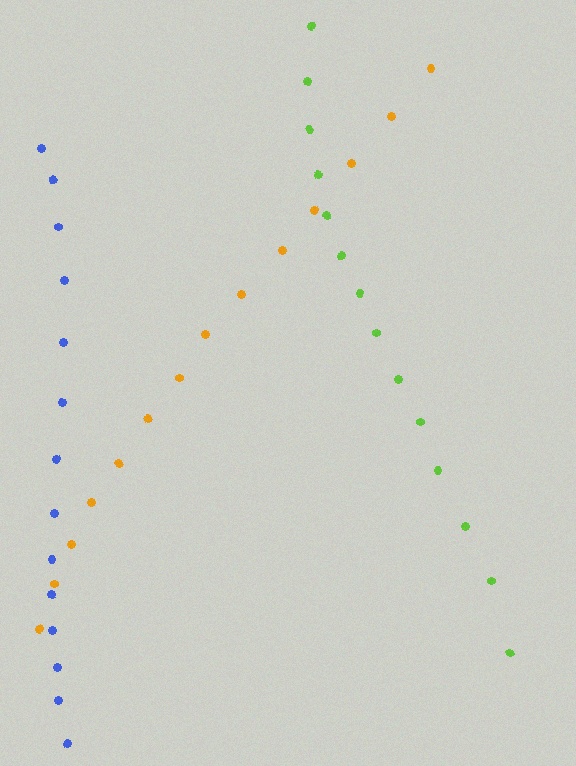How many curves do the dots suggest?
There are 3 distinct paths.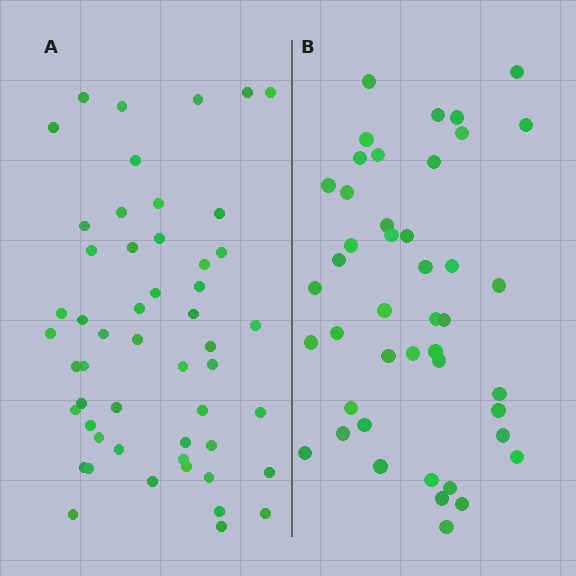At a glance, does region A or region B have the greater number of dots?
Region A (the left region) has more dots.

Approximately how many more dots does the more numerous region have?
Region A has roughly 8 or so more dots than region B.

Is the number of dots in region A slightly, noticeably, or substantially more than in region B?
Region A has only slightly more — the two regions are fairly close. The ratio is roughly 1.2 to 1.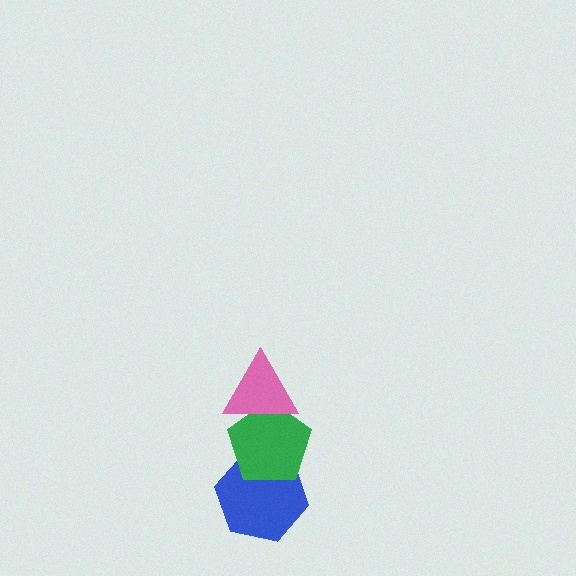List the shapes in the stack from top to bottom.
From top to bottom: the pink triangle, the green pentagon, the blue hexagon.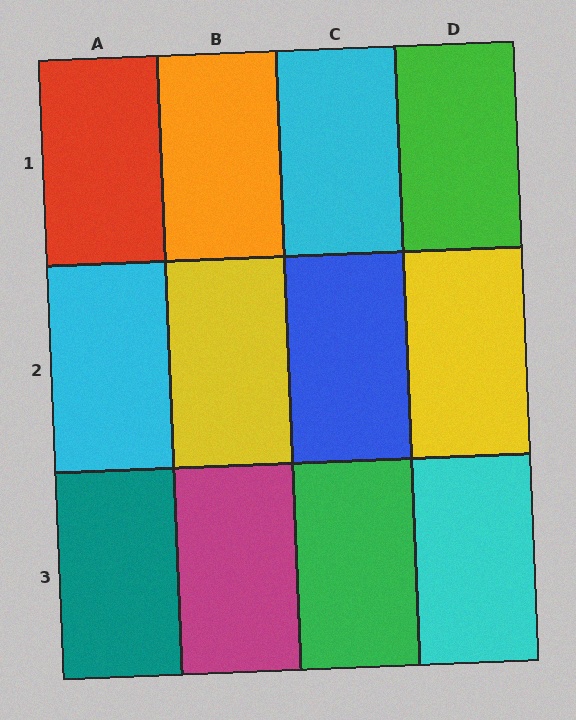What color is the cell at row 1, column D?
Green.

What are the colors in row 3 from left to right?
Teal, magenta, green, cyan.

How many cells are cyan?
3 cells are cyan.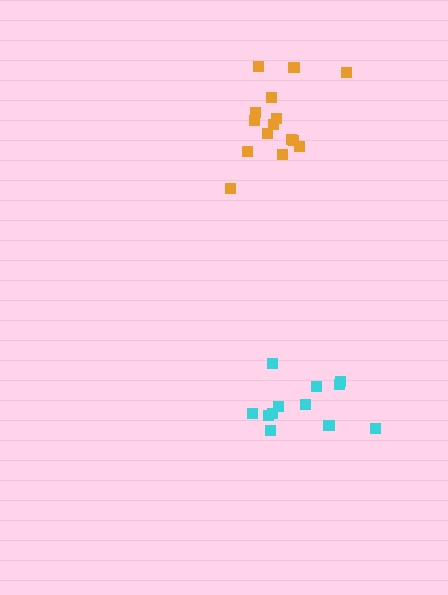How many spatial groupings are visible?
There are 2 spatial groupings.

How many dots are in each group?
Group 1: 15 dots, Group 2: 12 dots (27 total).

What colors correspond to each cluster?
The clusters are colored: orange, cyan.